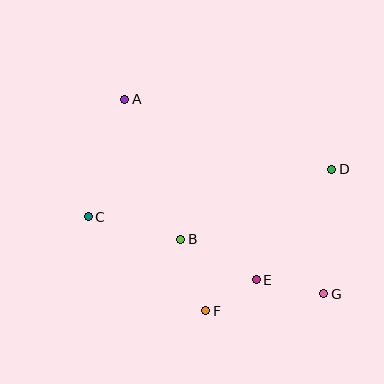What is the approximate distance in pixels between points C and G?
The distance between C and G is approximately 248 pixels.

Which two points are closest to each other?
Points E and F are closest to each other.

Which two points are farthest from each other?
Points A and G are farthest from each other.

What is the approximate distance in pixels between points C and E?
The distance between C and E is approximately 179 pixels.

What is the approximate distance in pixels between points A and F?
The distance between A and F is approximately 226 pixels.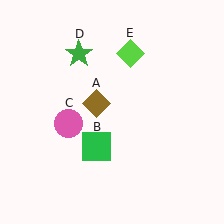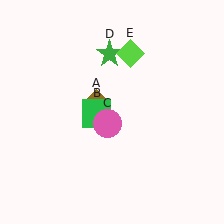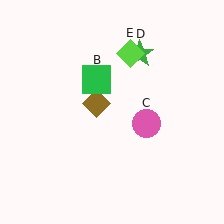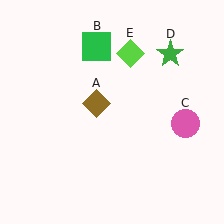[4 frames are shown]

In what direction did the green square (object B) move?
The green square (object B) moved up.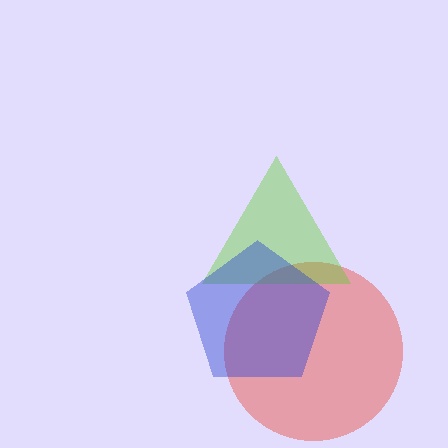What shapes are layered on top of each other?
The layered shapes are: a red circle, a lime triangle, a blue pentagon.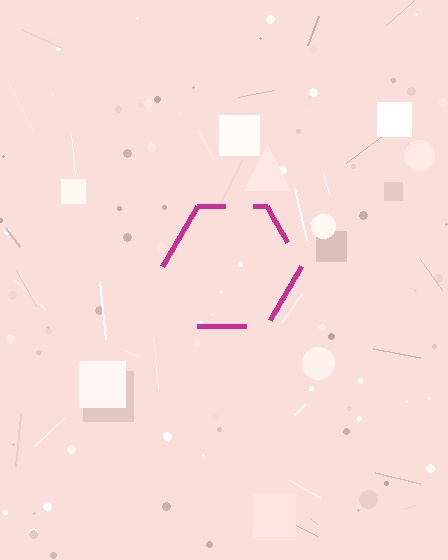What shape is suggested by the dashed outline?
The dashed outline suggests a hexagon.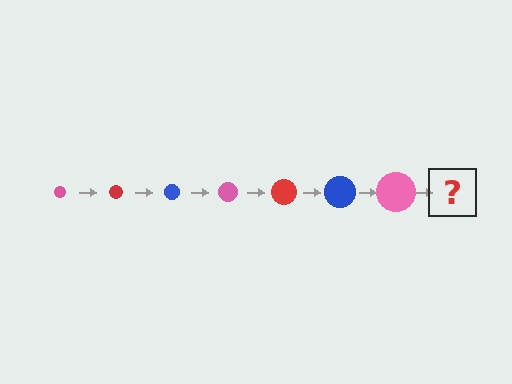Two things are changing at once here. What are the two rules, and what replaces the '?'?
The two rules are that the circle grows larger each step and the color cycles through pink, red, and blue. The '?' should be a red circle, larger than the previous one.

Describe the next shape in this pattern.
It should be a red circle, larger than the previous one.